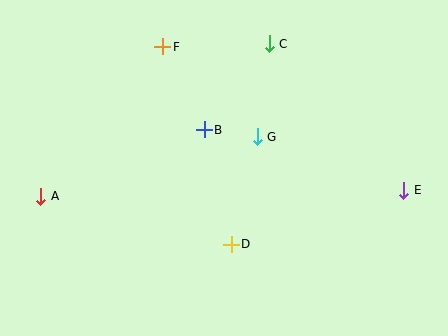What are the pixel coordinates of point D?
Point D is at (231, 244).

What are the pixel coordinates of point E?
Point E is at (404, 190).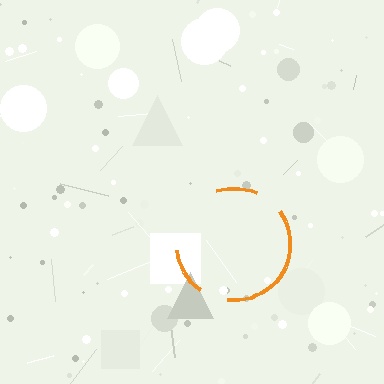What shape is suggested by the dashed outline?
The dashed outline suggests a circle.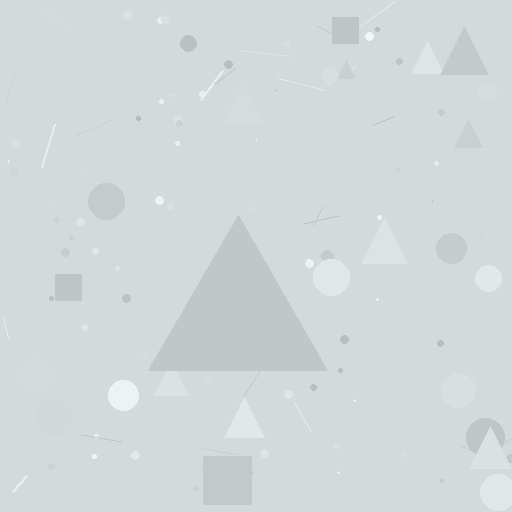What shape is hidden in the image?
A triangle is hidden in the image.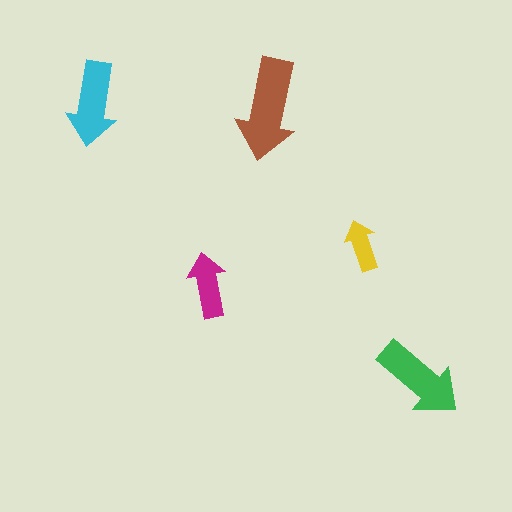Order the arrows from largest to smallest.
the brown one, the green one, the cyan one, the magenta one, the yellow one.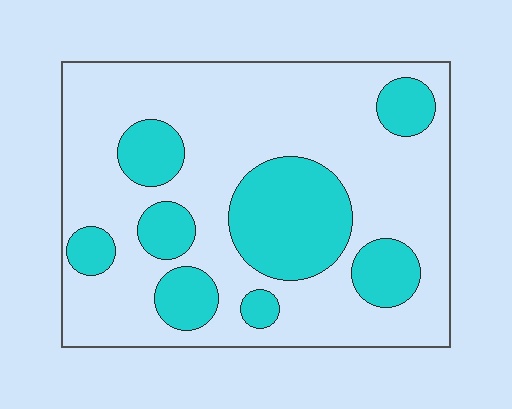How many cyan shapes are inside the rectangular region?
8.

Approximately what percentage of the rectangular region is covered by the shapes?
Approximately 30%.